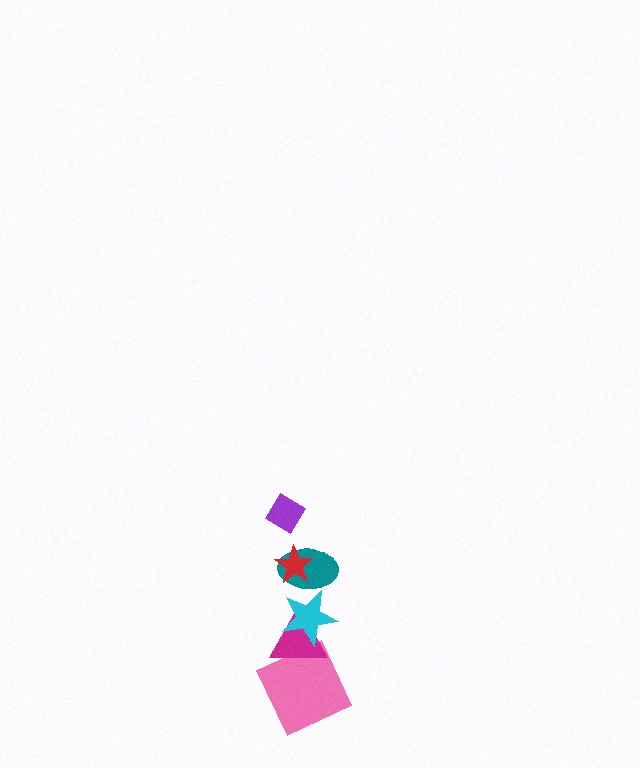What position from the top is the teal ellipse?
The teal ellipse is 3rd from the top.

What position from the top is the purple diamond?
The purple diamond is 1st from the top.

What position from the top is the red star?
The red star is 2nd from the top.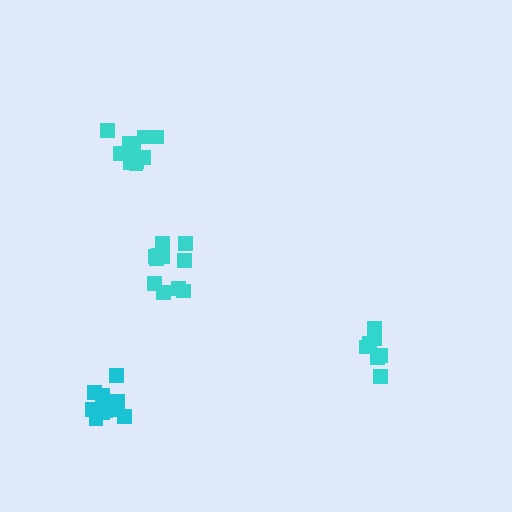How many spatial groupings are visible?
There are 4 spatial groupings.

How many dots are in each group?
Group 1: 11 dots, Group 2: 10 dots, Group 3: 11 dots, Group 4: 7 dots (39 total).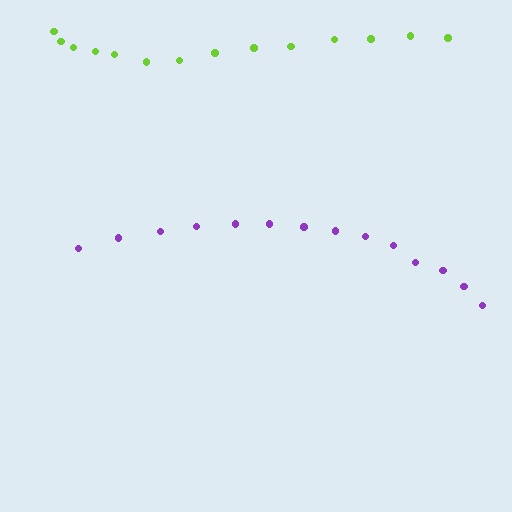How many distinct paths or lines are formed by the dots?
There are 2 distinct paths.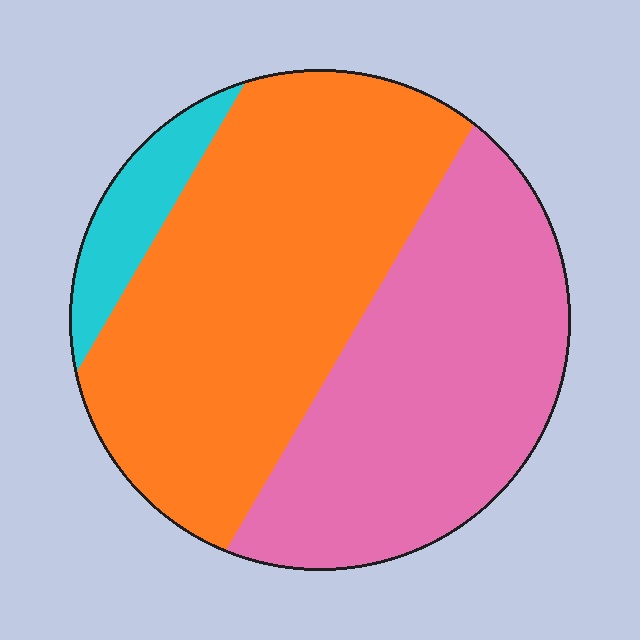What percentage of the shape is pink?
Pink covers about 40% of the shape.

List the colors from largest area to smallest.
From largest to smallest: orange, pink, cyan.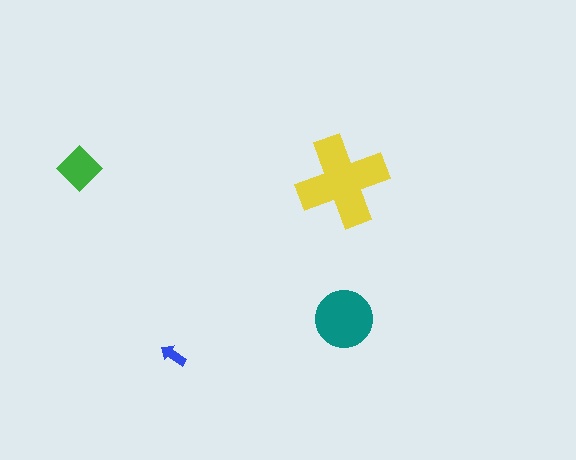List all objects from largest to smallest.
The yellow cross, the teal circle, the green diamond, the blue arrow.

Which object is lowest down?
The blue arrow is bottommost.